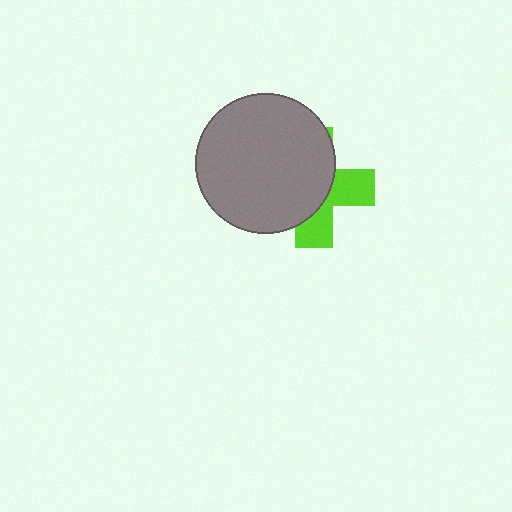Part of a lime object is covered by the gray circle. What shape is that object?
It is a cross.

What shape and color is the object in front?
The object in front is a gray circle.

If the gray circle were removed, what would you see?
You would see the complete lime cross.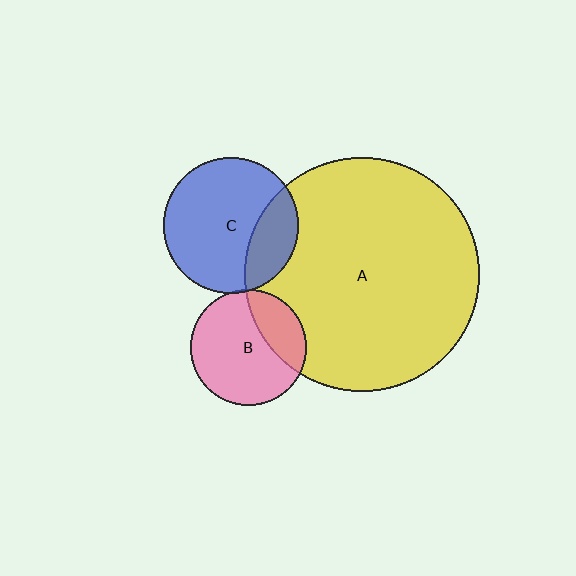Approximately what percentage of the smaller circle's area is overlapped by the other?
Approximately 25%.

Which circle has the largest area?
Circle A (yellow).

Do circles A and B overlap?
Yes.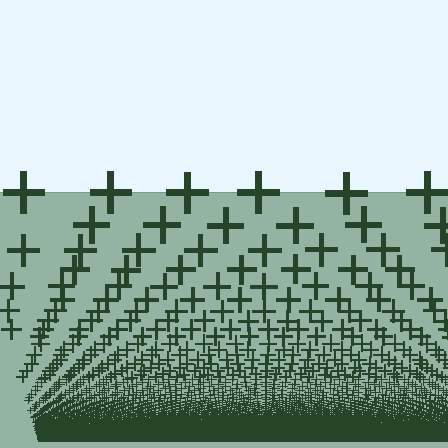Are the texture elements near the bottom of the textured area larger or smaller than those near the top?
Smaller. The gradient is inverted — elements near the bottom are smaller and denser.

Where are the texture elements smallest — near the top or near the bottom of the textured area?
Near the bottom.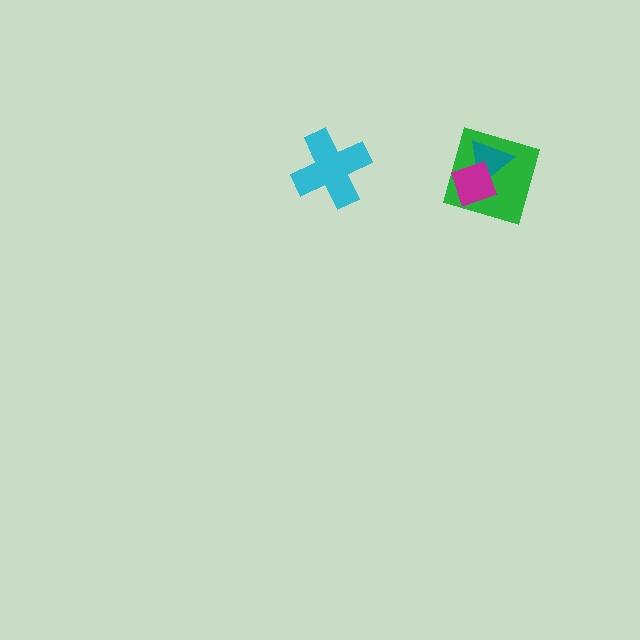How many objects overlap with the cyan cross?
0 objects overlap with the cyan cross.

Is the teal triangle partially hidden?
Yes, it is partially covered by another shape.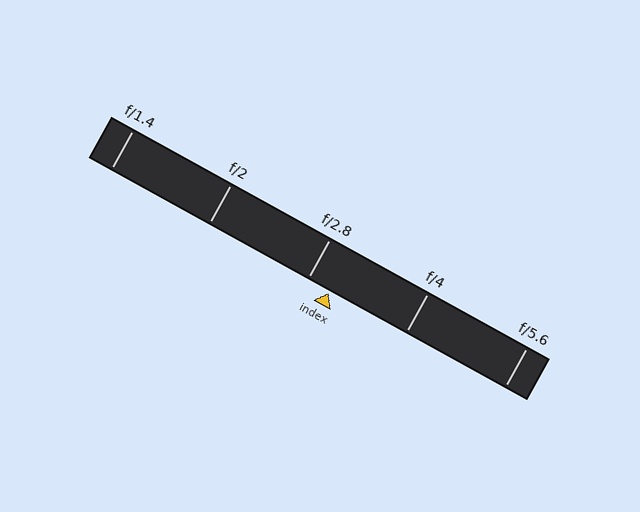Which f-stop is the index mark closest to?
The index mark is closest to f/2.8.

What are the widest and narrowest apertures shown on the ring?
The widest aperture shown is f/1.4 and the narrowest is f/5.6.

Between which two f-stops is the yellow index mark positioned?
The index mark is between f/2.8 and f/4.